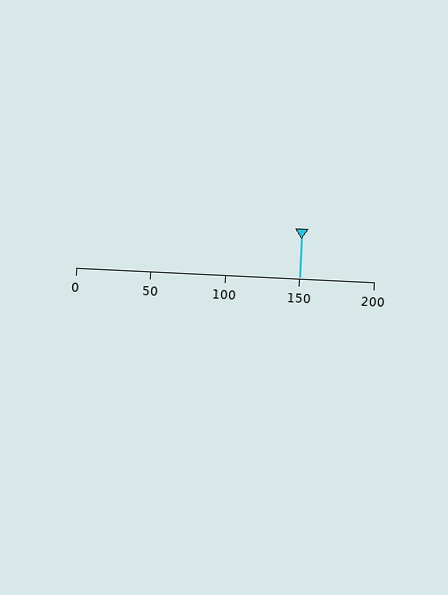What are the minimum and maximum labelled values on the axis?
The axis runs from 0 to 200.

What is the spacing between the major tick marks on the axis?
The major ticks are spaced 50 apart.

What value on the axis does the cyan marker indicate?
The marker indicates approximately 150.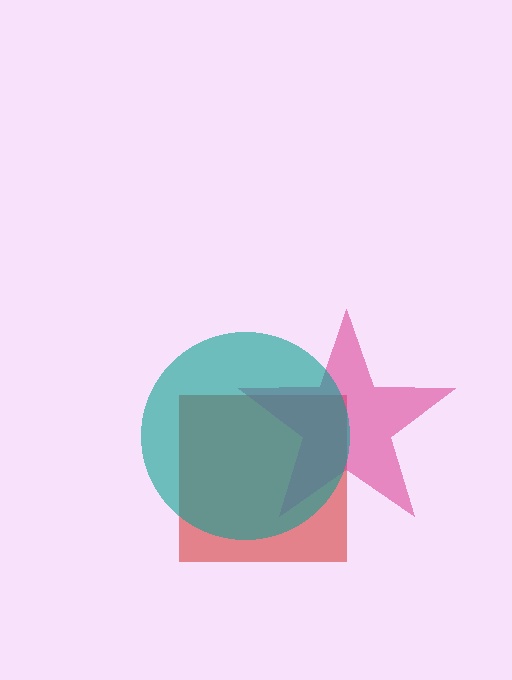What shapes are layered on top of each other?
The layered shapes are: a red square, a magenta star, a teal circle.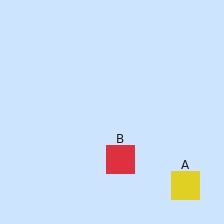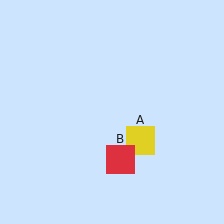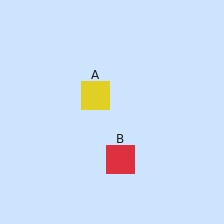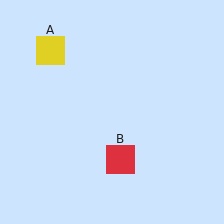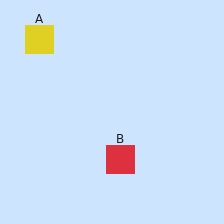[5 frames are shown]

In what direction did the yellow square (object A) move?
The yellow square (object A) moved up and to the left.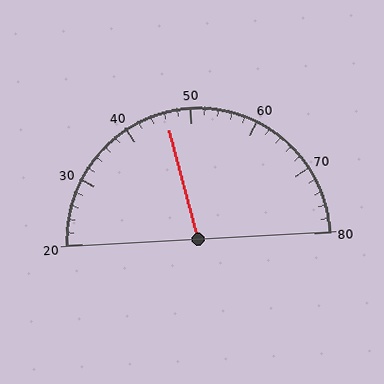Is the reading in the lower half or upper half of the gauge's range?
The reading is in the lower half of the range (20 to 80).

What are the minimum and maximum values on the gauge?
The gauge ranges from 20 to 80.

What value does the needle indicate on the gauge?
The needle indicates approximately 46.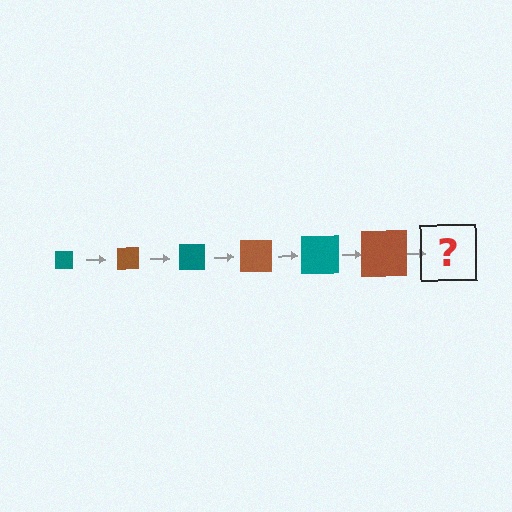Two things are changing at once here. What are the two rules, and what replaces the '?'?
The two rules are that the square grows larger each step and the color cycles through teal and brown. The '?' should be a teal square, larger than the previous one.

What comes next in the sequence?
The next element should be a teal square, larger than the previous one.